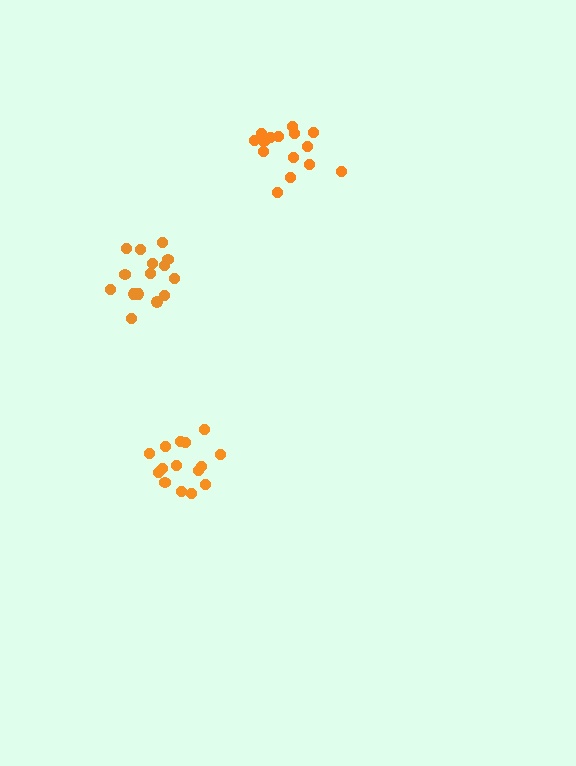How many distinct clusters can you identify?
There are 3 distinct clusters.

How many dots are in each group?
Group 1: 15 dots, Group 2: 15 dots, Group 3: 15 dots (45 total).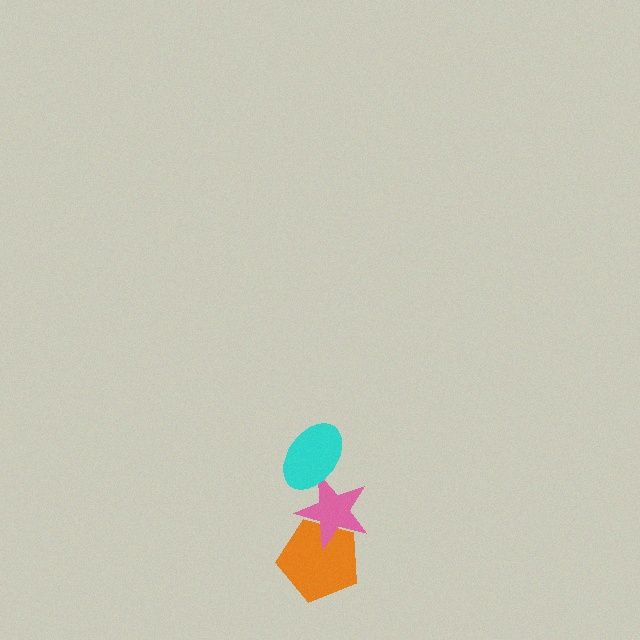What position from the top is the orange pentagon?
The orange pentagon is 3rd from the top.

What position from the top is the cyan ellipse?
The cyan ellipse is 1st from the top.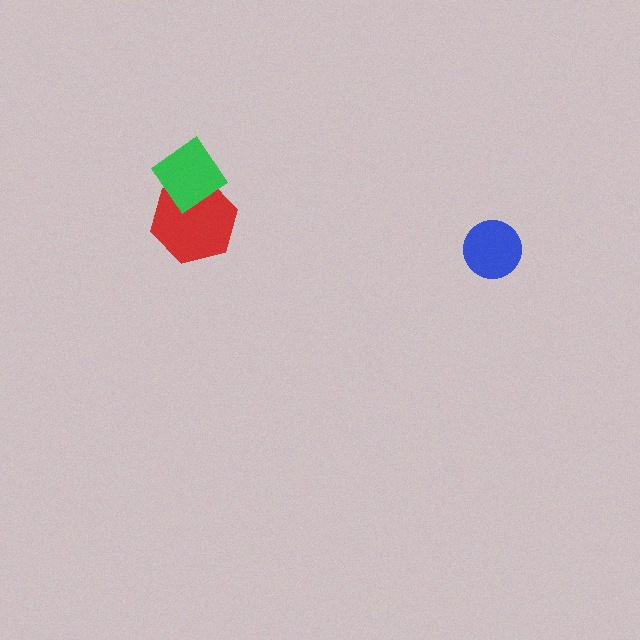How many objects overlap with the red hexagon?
1 object overlaps with the red hexagon.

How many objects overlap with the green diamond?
1 object overlaps with the green diamond.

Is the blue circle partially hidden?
No, no other shape covers it.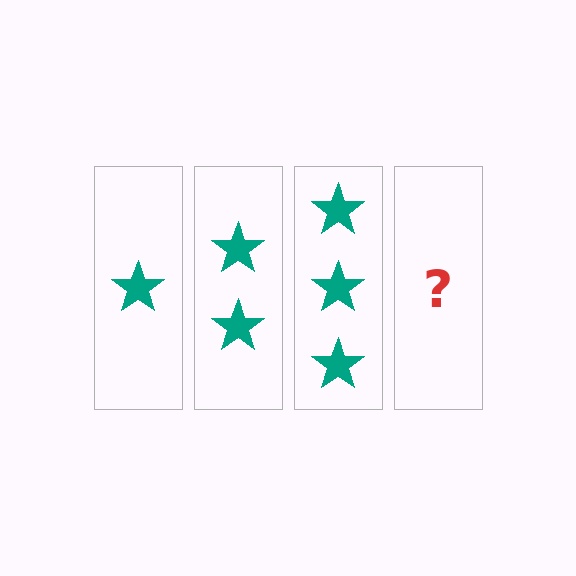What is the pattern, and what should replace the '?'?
The pattern is that each step adds one more star. The '?' should be 4 stars.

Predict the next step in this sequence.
The next step is 4 stars.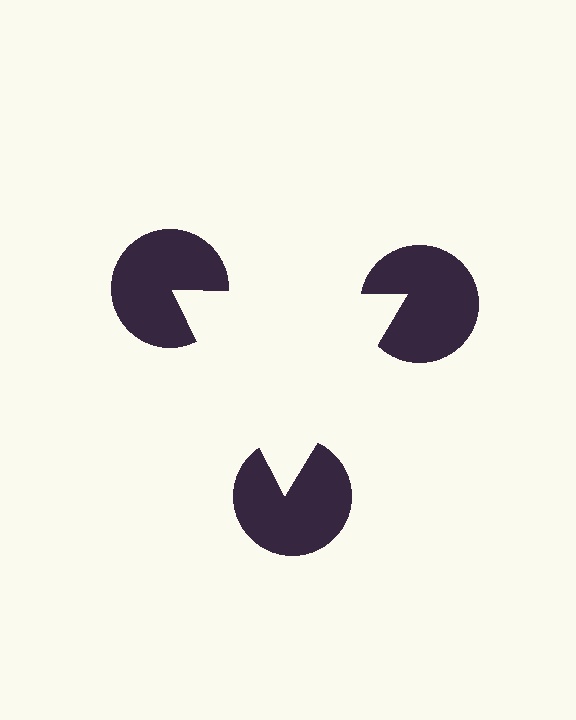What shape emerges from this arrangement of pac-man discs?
An illusory triangle — its edges are inferred from the aligned wedge cuts in the pac-man discs, not physically drawn.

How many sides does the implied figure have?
3 sides.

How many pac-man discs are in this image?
There are 3 — one at each vertex of the illusory triangle.